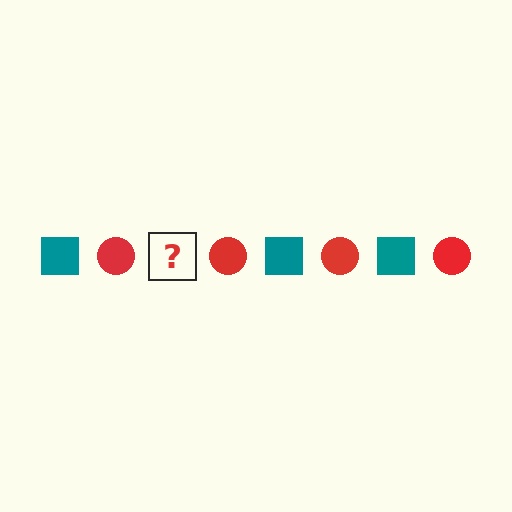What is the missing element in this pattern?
The missing element is a teal square.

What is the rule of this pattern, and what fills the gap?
The rule is that the pattern alternates between teal square and red circle. The gap should be filled with a teal square.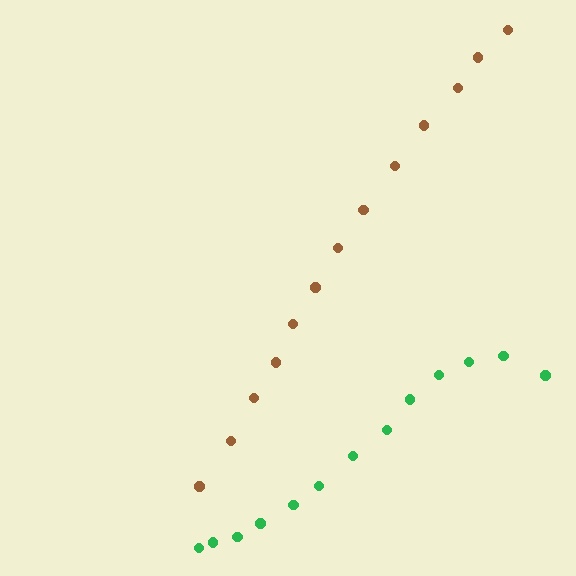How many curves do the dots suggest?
There are 2 distinct paths.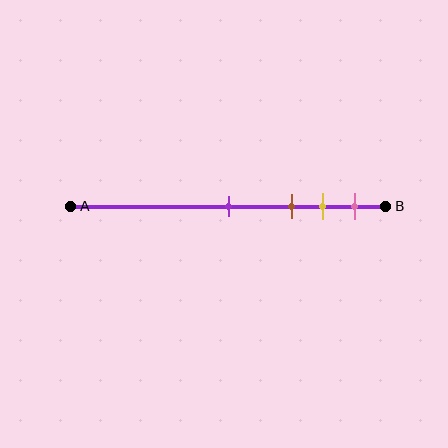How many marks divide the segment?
There are 4 marks dividing the segment.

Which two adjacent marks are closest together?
The yellow and pink marks are the closest adjacent pair.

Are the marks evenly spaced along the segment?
No, the marks are not evenly spaced.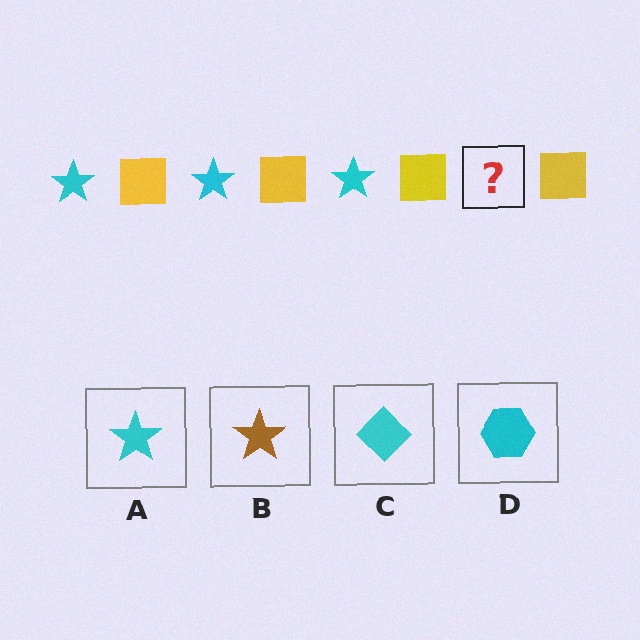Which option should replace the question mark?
Option A.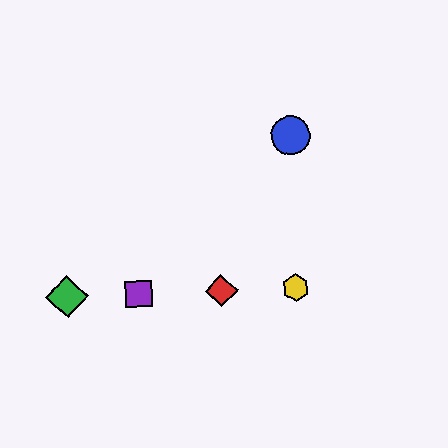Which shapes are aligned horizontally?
The red diamond, the green diamond, the yellow hexagon, the purple square are aligned horizontally.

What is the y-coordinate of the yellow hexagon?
The yellow hexagon is at y≈288.